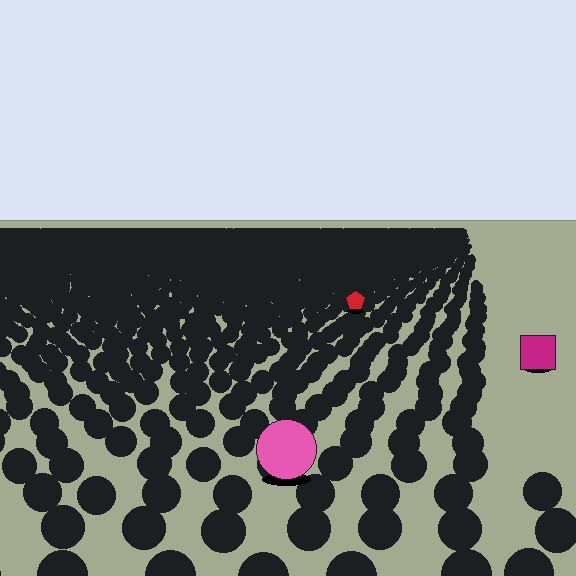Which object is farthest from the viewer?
The red pentagon is farthest from the viewer. It appears smaller and the ground texture around it is denser.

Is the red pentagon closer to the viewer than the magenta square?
No. The magenta square is closer — you can tell from the texture gradient: the ground texture is coarser near it.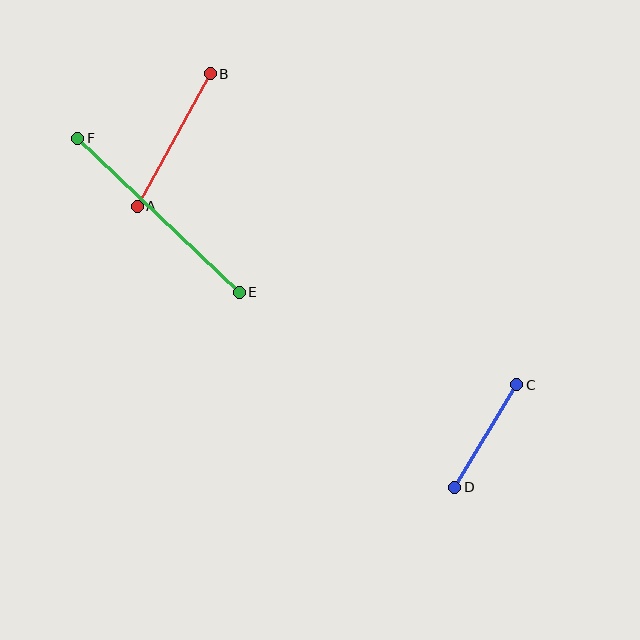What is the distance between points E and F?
The distance is approximately 223 pixels.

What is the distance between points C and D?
The distance is approximately 120 pixels.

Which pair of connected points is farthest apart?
Points E and F are farthest apart.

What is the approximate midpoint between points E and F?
The midpoint is at approximately (159, 215) pixels.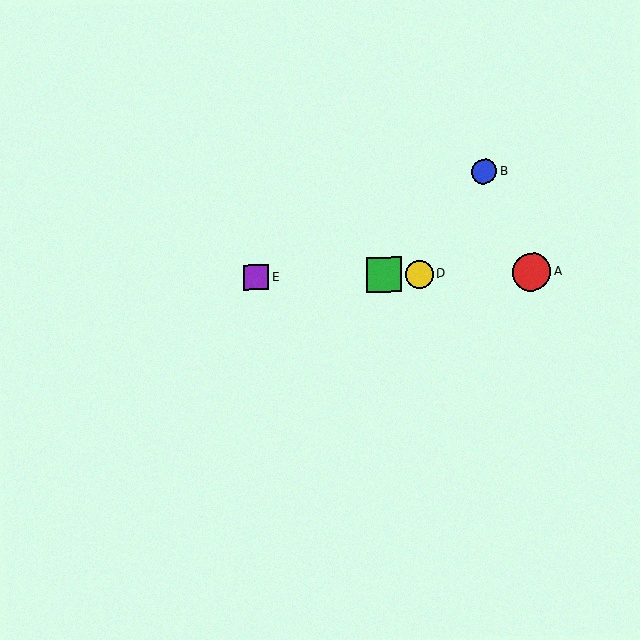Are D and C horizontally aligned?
Yes, both are at y≈274.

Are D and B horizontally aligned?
No, D is at y≈274 and B is at y≈171.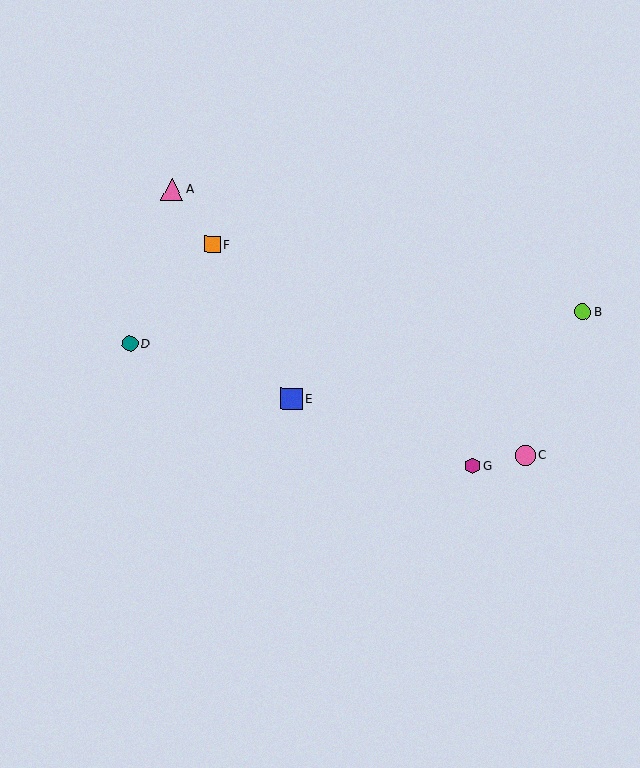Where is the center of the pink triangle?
The center of the pink triangle is at (172, 189).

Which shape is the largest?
The pink triangle (labeled A) is the largest.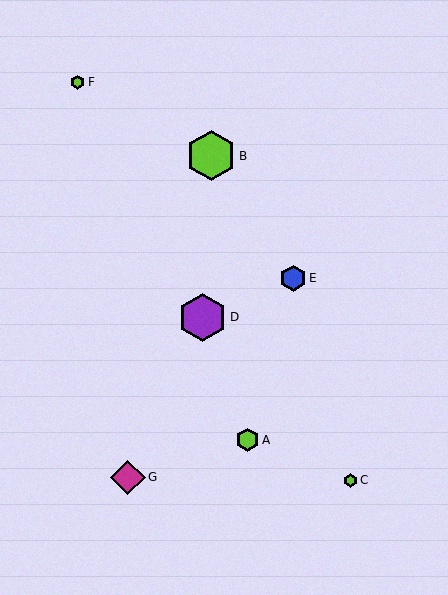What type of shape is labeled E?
Shape E is a blue hexagon.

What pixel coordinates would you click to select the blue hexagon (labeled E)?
Click at (293, 278) to select the blue hexagon E.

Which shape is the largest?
The lime hexagon (labeled B) is the largest.